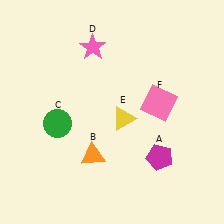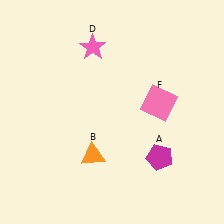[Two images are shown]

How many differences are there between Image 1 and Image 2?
There are 2 differences between the two images.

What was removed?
The green circle (C), the yellow triangle (E) were removed in Image 2.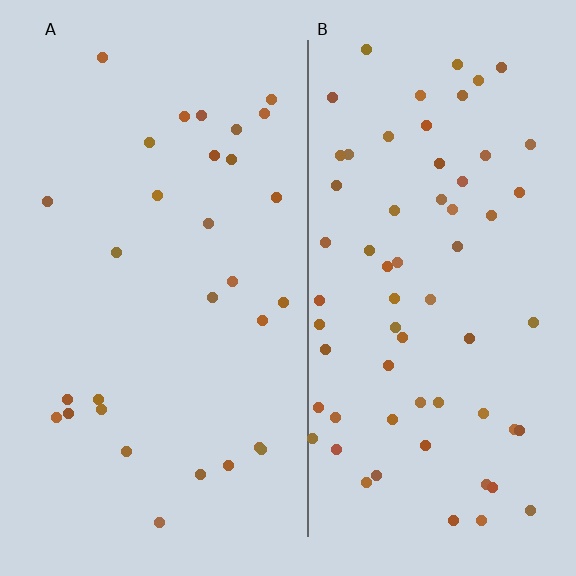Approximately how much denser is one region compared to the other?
Approximately 2.2× — region B over region A.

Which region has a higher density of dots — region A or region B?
B (the right).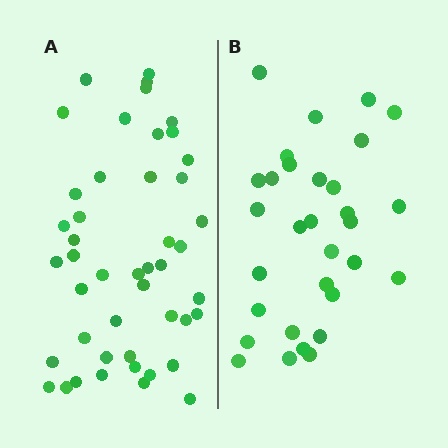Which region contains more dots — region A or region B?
Region A (the left region) has more dots.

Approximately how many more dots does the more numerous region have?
Region A has approximately 15 more dots than region B.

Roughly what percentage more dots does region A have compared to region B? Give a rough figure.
About 50% more.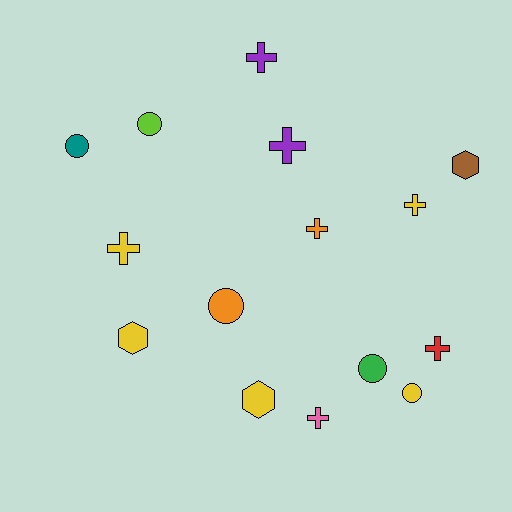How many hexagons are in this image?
There are 3 hexagons.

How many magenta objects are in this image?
There are no magenta objects.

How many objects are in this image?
There are 15 objects.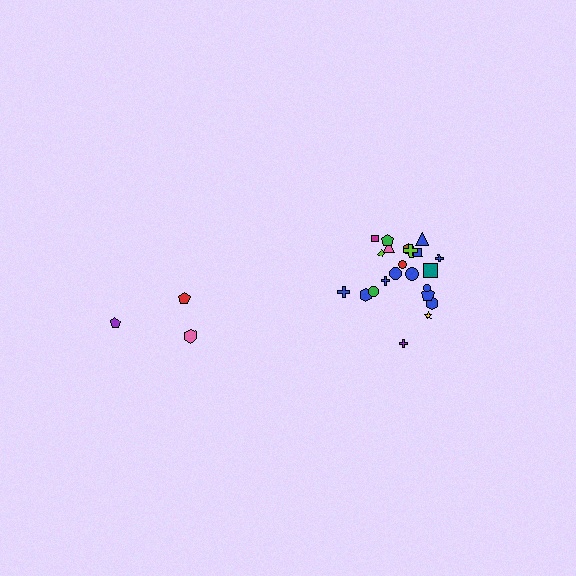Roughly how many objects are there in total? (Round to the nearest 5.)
Roughly 25 objects in total.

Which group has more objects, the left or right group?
The right group.